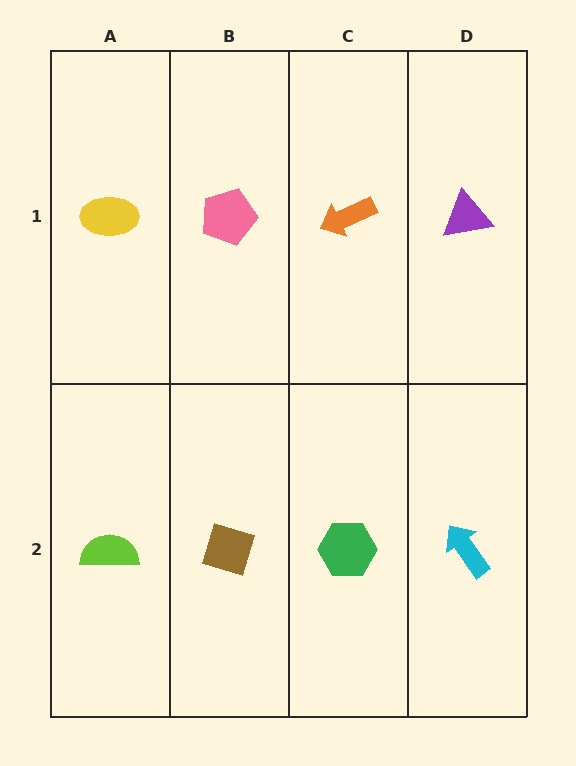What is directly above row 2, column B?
A pink pentagon.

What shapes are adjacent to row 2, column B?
A pink pentagon (row 1, column B), a lime semicircle (row 2, column A), a green hexagon (row 2, column C).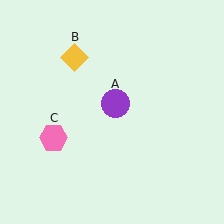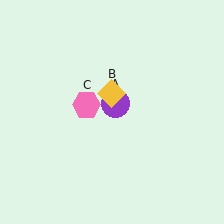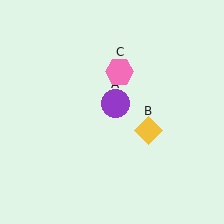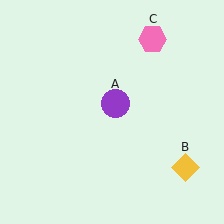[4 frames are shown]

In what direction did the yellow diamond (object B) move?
The yellow diamond (object B) moved down and to the right.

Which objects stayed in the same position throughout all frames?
Purple circle (object A) remained stationary.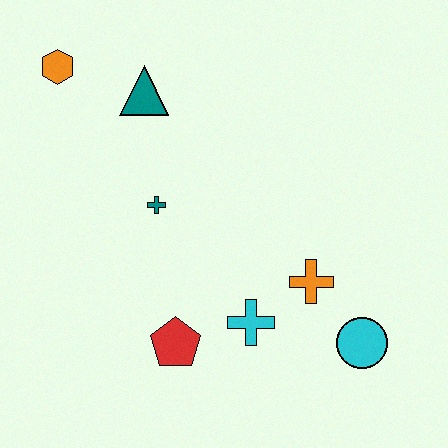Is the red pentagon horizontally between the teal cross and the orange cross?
Yes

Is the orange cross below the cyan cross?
No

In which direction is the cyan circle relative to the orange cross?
The cyan circle is below the orange cross.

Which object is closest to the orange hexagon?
The teal triangle is closest to the orange hexagon.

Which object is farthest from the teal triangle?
The cyan circle is farthest from the teal triangle.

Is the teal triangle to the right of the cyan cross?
No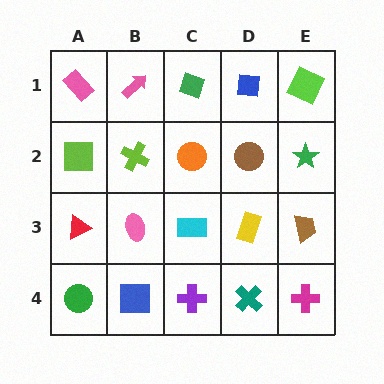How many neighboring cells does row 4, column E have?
2.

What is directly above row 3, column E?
A green star.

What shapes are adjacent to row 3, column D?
A brown circle (row 2, column D), a teal cross (row 4, column D), a cyan rectangle (row 3, column C), a brown trapezoid (row 3, column E).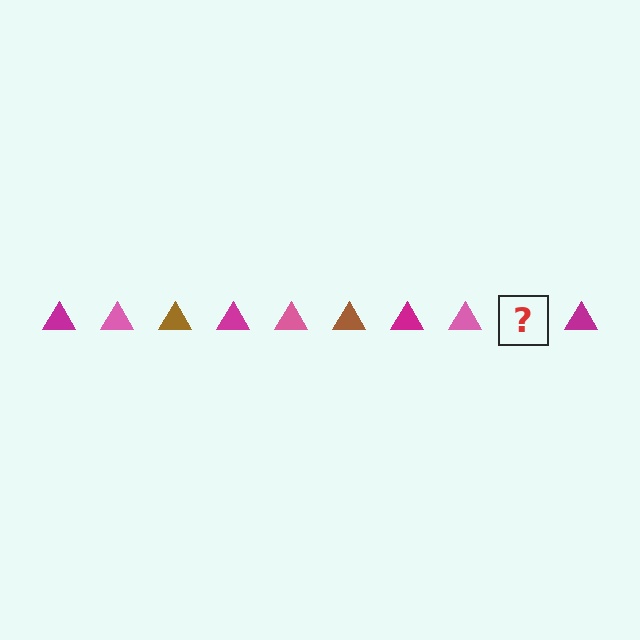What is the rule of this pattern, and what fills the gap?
The rule is that the pattern cycles through magenta, pink, brown triangles. The gap should be filled with a brown triangle.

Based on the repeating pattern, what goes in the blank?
The blank should be a brown triangle.